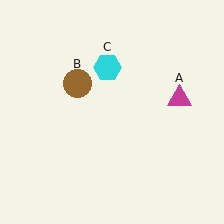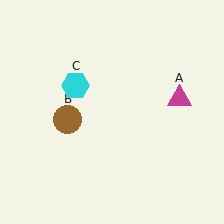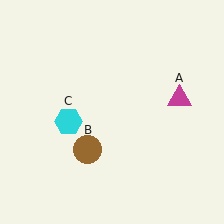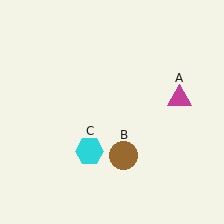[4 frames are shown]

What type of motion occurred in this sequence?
The brown circle (object B), cyan hexagon (object C) rotated counterclockwise around the center of the scene.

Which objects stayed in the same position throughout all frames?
Magenta triangle (object A) remained stationary.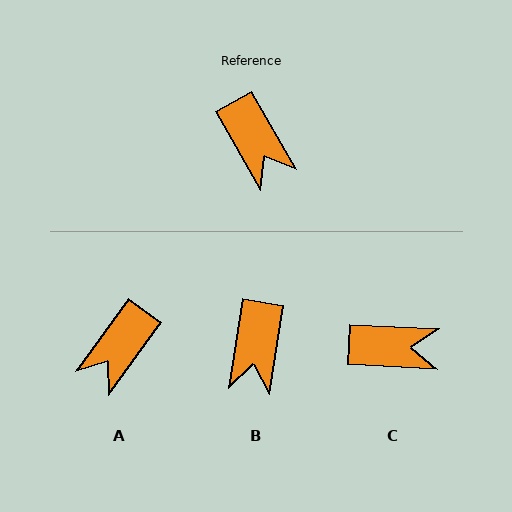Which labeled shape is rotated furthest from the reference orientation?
A, about 66 degrees away.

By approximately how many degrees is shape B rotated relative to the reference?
Approximately 38 degrees clockwise.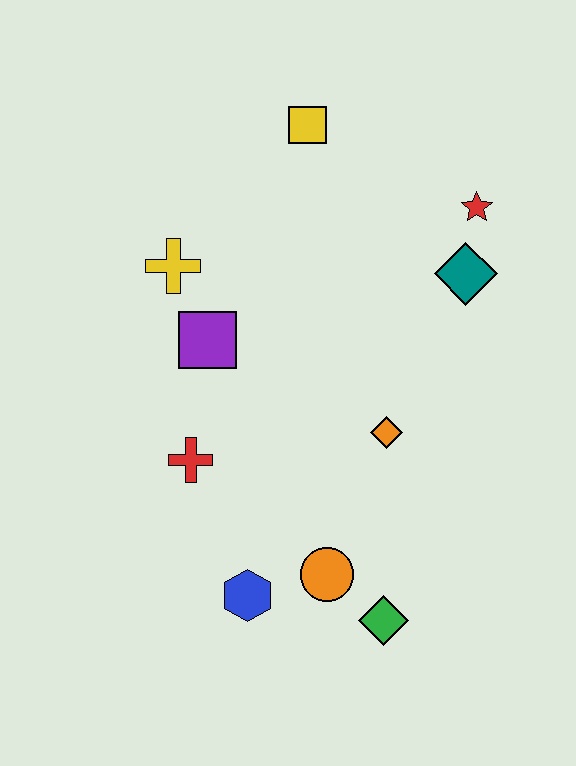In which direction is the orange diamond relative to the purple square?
The orange diamond is to the right of the purple square.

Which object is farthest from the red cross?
The red star is farthest from the red cross.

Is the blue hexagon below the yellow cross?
Yes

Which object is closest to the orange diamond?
The orange circle is closest to the orange diamond.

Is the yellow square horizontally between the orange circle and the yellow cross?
Yes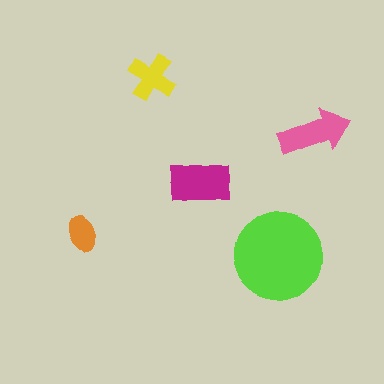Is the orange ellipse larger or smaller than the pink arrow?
Smaller.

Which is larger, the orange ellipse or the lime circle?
The lime circle.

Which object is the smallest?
The orange ellipse.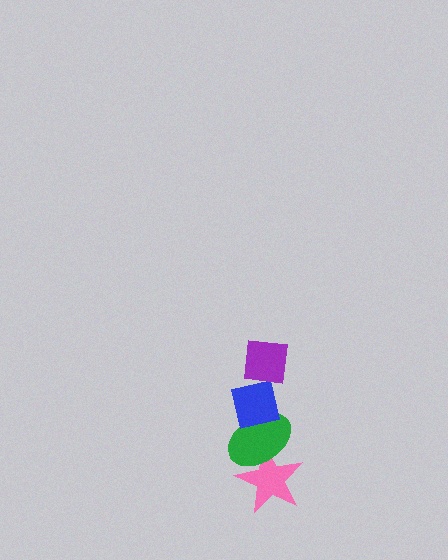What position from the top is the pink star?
The pink star is 4th from the top.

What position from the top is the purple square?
The purple square is 1st from the top.